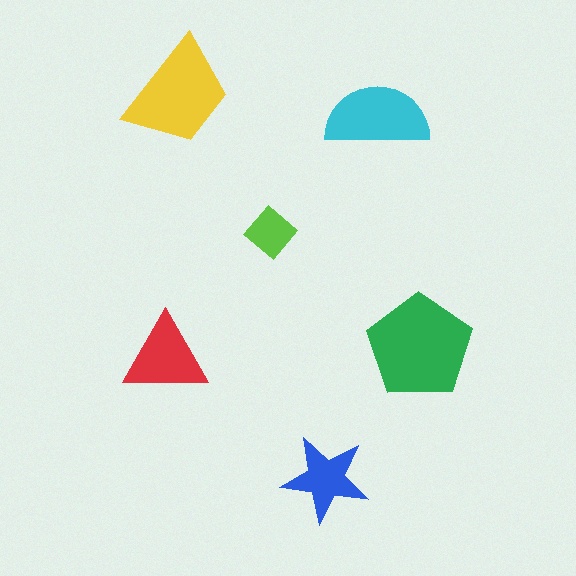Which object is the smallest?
The lime diamond.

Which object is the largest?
The green pentagon.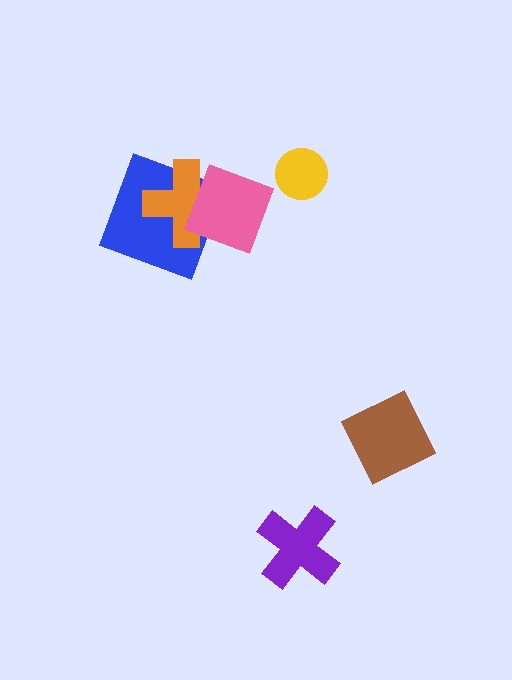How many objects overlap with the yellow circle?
0 objects overlap with the yellow circle.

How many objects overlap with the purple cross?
0 objects overlap with the purple cross.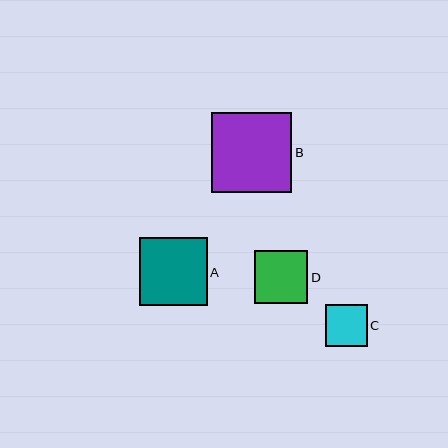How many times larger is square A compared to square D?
Square A is approximately 1.3 times the size of square D.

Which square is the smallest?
Square C is the smallest with a size of approximately 42 pixels.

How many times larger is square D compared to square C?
Square D is approximately 1.3 times the size of square C.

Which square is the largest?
Square B is the largest with a size of approximately 81 pixels.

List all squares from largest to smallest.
From largest to smallest: B, A, D, C.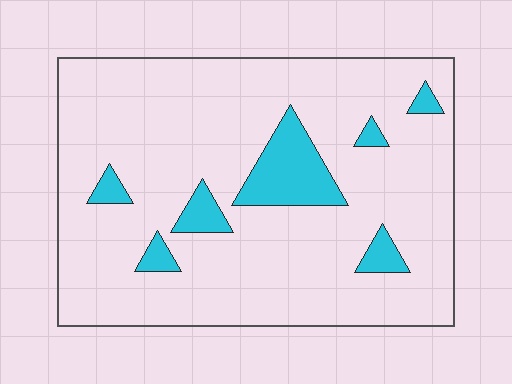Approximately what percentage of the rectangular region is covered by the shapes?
Approximately 10%.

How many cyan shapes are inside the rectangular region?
7.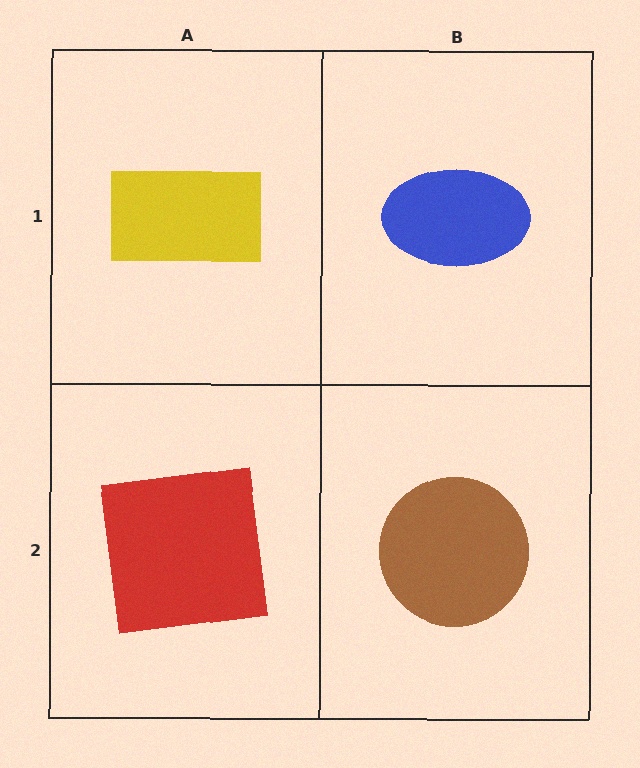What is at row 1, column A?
A yellow rectangle.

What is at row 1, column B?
A blue ellipse.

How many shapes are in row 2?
2 shapes.